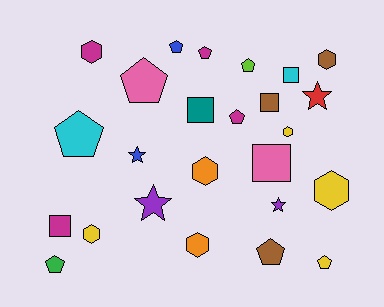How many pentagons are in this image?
There are 9 pentagons.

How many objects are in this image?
There are 25 objects.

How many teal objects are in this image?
There is 1 teal object.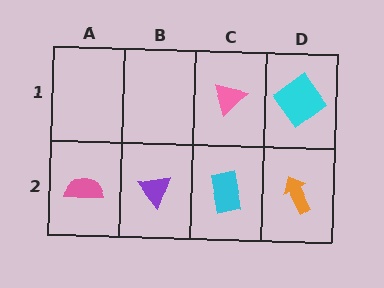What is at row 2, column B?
A purple triangle.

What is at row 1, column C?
A pink triangle.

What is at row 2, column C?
A cyan rectangle.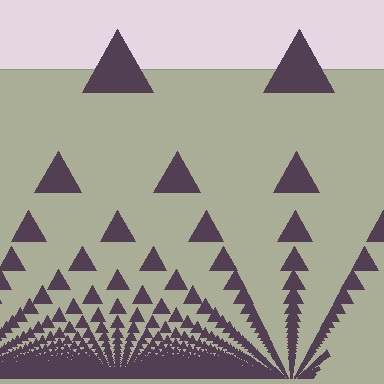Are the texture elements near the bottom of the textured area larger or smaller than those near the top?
Smaller. The gradient is inverted — elements near the bottom are smaller and denser.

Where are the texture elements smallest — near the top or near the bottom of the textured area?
Near the bottom.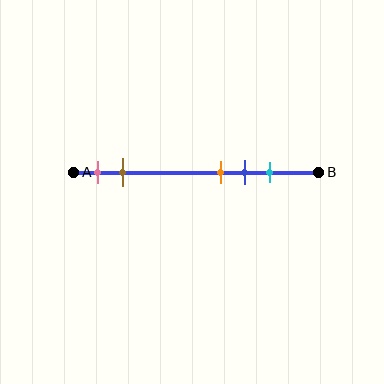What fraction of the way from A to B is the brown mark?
The brown mark is approximately 20% (0.2) of the way from A to B.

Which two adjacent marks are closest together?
The orange and blue marks are the closest adjacent pair.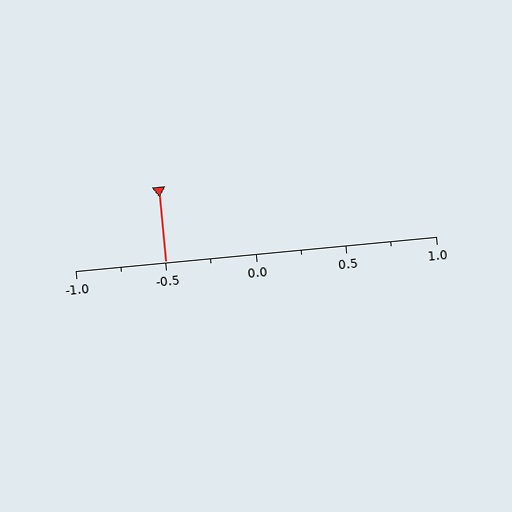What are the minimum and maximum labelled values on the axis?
The axis runs from -1.0 to 1.0.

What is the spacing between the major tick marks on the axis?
The major ticks are spaced 0.5 apart.